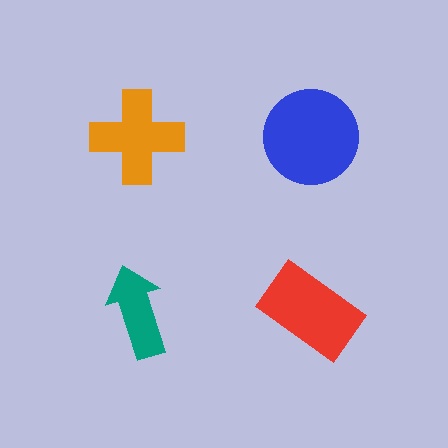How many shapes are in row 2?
2 shapes.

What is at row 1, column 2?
A blue circle.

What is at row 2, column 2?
A red rectangle.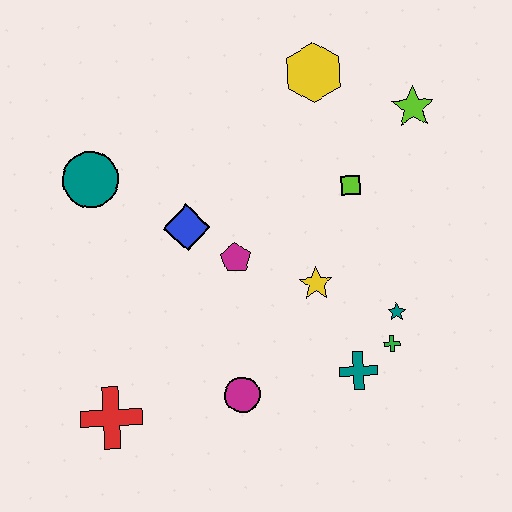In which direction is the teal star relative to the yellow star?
The teal star is to the right of the yellow star.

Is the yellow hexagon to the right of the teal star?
No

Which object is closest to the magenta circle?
The teal cross is closest to the magenta circle.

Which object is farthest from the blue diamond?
The lime star is farthest from the blue diamond.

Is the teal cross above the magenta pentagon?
No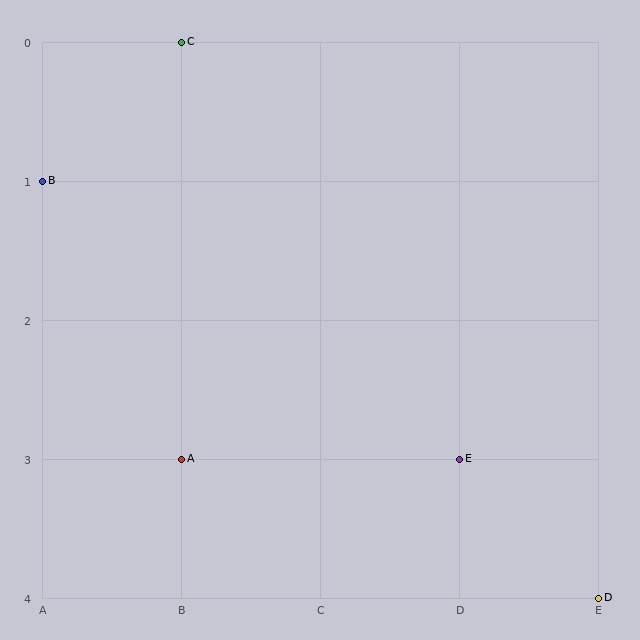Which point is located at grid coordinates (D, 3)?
Point E is at (D, 3).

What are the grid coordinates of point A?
Point A is at grid coordinates (B, 3).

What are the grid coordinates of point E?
Point E is at grid coordinates (D, 3).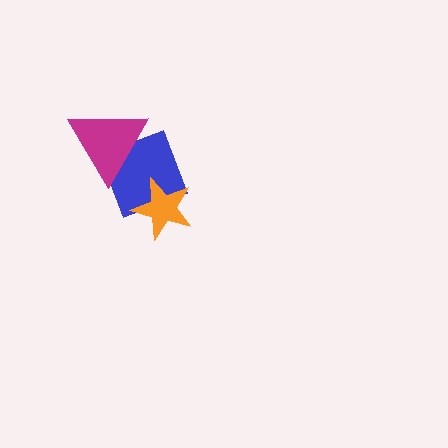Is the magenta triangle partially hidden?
No, no other shape covers it.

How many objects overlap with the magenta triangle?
1 object overlaps with the magenta triangle.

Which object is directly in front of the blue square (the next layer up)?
The magenta triangle is directly in front of the blue square.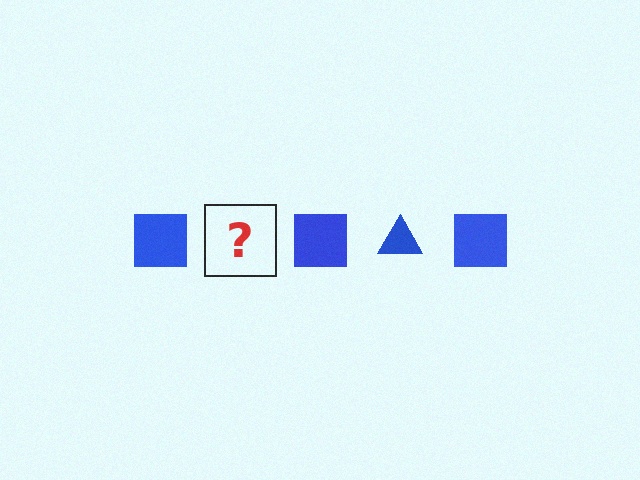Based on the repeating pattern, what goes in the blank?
The blank should be a blue triangle.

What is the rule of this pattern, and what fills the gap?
The rule is that the pattern cycles through square, triangle shapes in blue. The gap should be filled with a blue triangle.